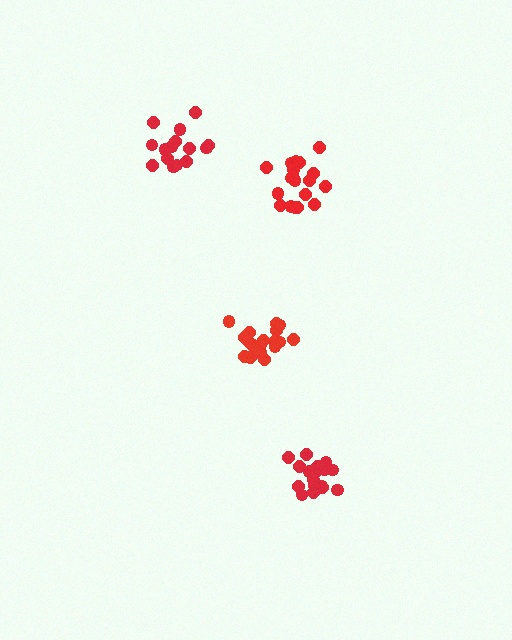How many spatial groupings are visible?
There are 4 spatial groupings.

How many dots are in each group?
Group 1: 20 dots, Group 2: 19 dots, Group 3: 15 dots, Group 4: 19 dots (73 total).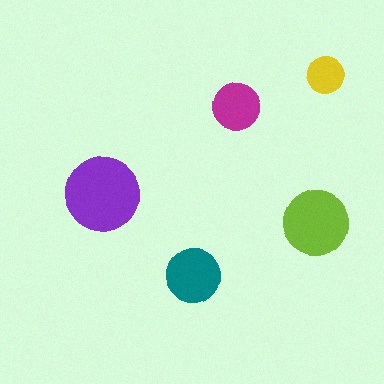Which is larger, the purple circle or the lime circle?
The purple one.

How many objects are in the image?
There are 5 objects in the image.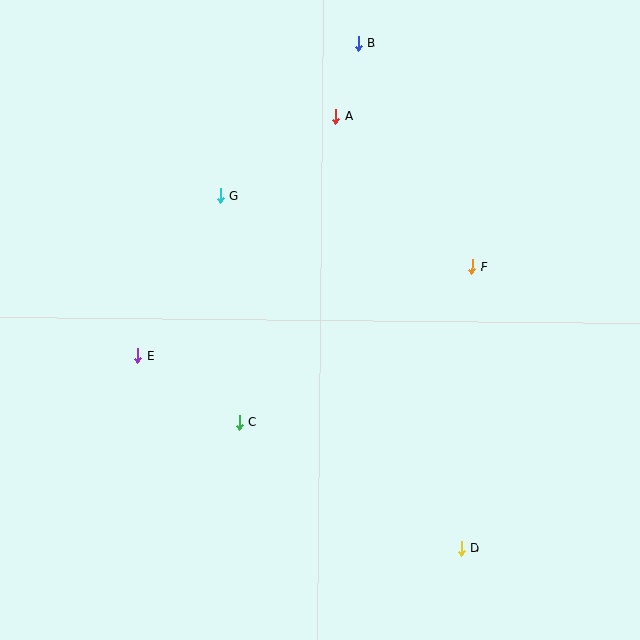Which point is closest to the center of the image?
Point C at (240, 422) is closest to the center.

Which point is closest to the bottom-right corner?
Point D is closest to the bottom-right corner.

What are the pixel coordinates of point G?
Point G is at (221, 196).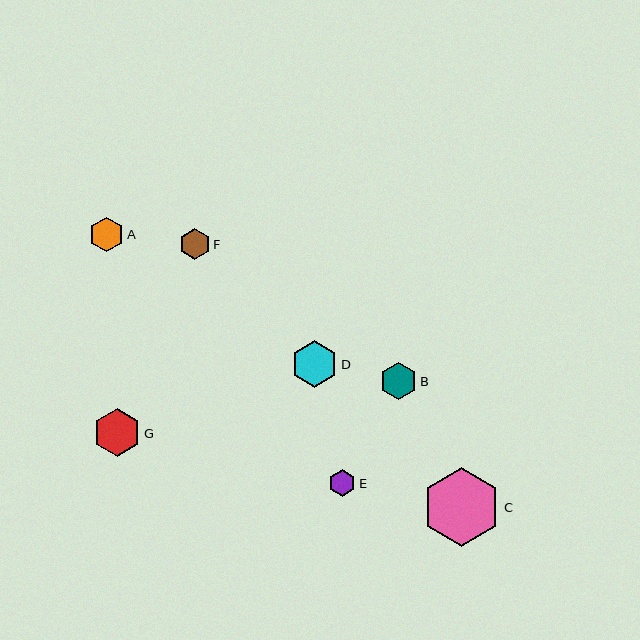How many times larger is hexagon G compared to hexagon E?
Hexagon G is approximately 1.8 times the size of hexagon E.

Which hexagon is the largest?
Hexagon C is the largest with a size of approximately 78 pixels.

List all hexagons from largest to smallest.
From largest to smallest: C, G, D, B, A, F, E.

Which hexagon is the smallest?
Hexagon E is the smallest with a size of approximately 27 pixels.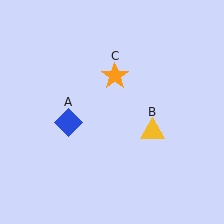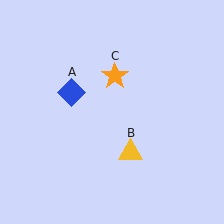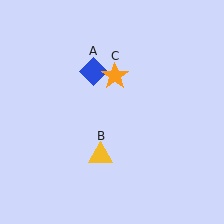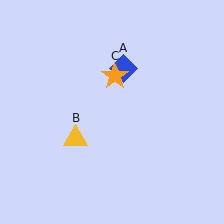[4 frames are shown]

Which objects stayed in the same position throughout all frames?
Orange star (object C) remained stationary.